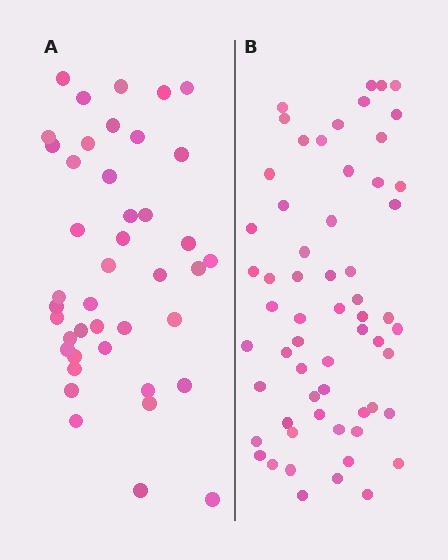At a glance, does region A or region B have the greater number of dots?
Region B (the right region) has more dots.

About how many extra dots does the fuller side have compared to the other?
Region B has approximately 20 more dots than region A.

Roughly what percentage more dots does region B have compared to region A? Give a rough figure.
About 45% more.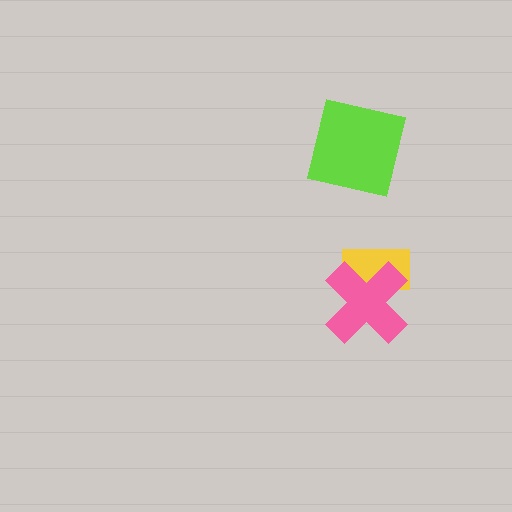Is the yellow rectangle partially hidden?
Yes, it is partially covered by another shape.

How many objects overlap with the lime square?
0 objects overlap with the lime square.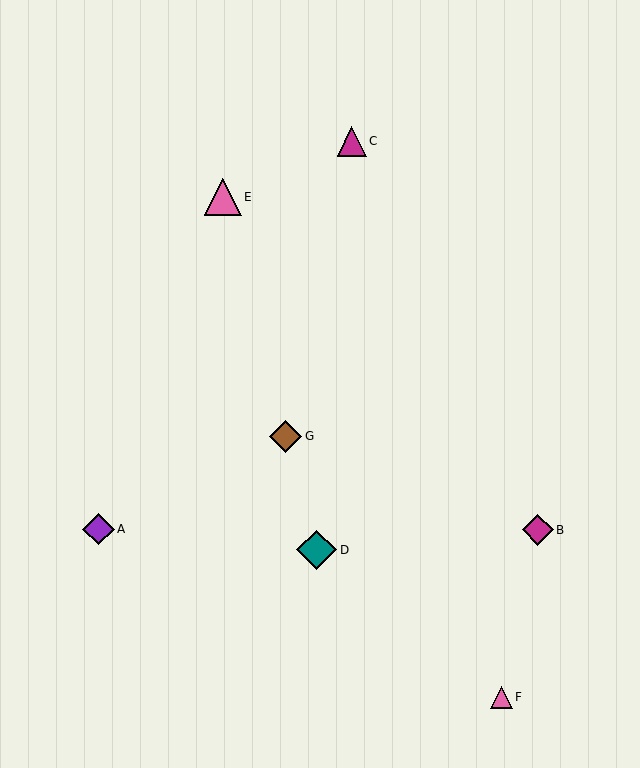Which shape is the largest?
The teal diamond (labeled D) is the largest.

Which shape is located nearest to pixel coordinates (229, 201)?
The pink triangle (labeled E) at (223, 197) is nearest to that location.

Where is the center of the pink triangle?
The center of the pink triangle is at (501, 697).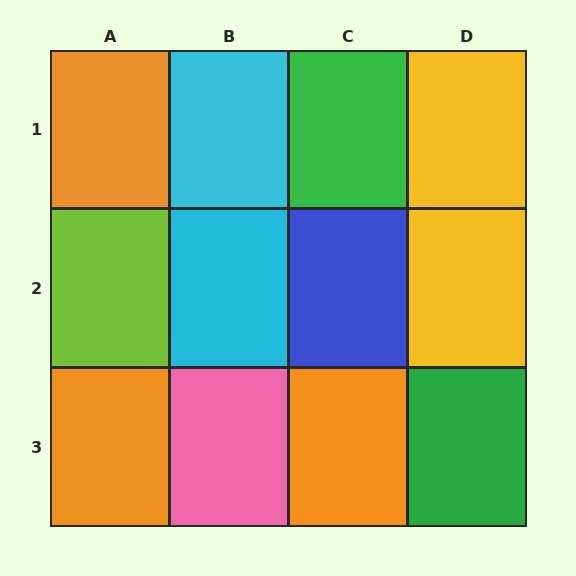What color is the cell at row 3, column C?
Orange.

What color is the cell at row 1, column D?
Yellow.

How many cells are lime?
1 cell is lime.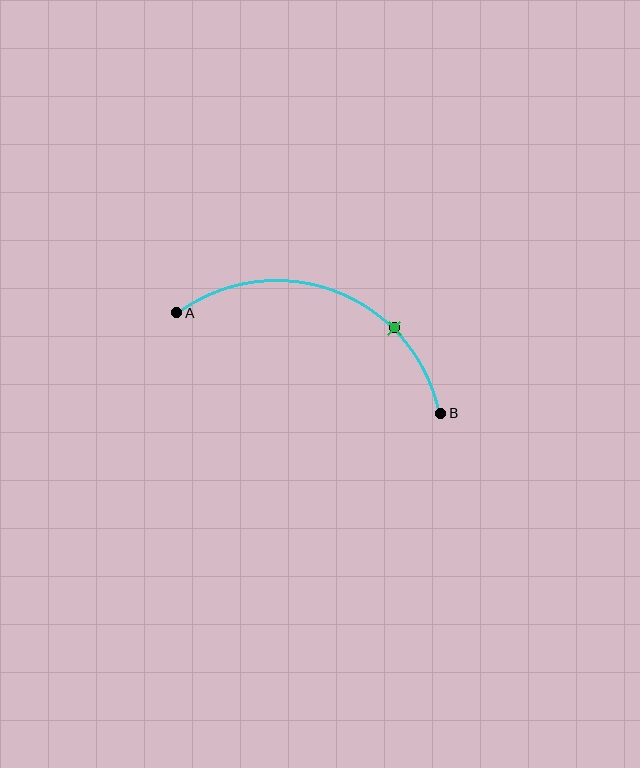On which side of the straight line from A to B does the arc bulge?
The arc bulges above the straight line connecting A and B.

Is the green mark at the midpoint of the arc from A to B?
No. The green mark lies on the arc but is closer to endpoint B. The arc midpoint would be at the point on the curve equidistant along the arc from both A and B.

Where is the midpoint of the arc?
The arc midpoint is the point on the curve farthest from the straight line joining A and B. It sits above that line.